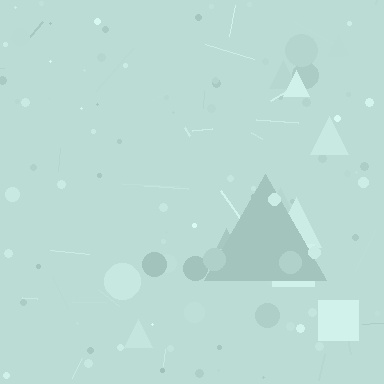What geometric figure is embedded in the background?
A triangle is embedded in the background.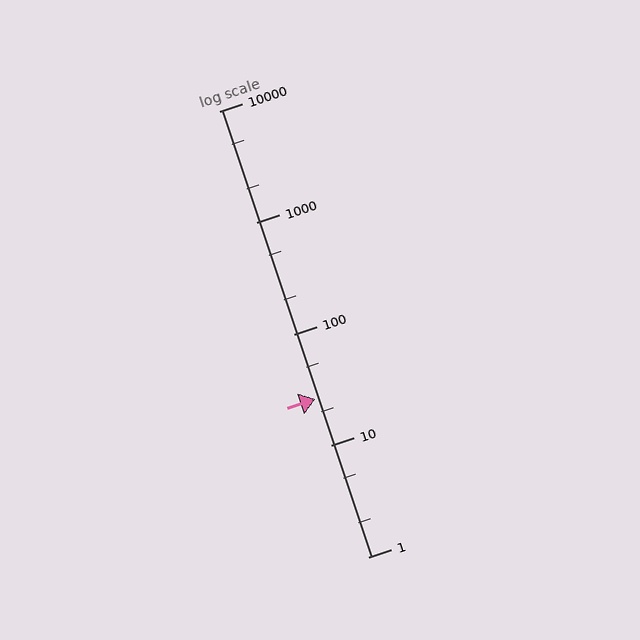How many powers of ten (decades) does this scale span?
The scale spans 4 decades, from 1 to 10000.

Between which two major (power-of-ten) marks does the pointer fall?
The pointer is between 10 and 100.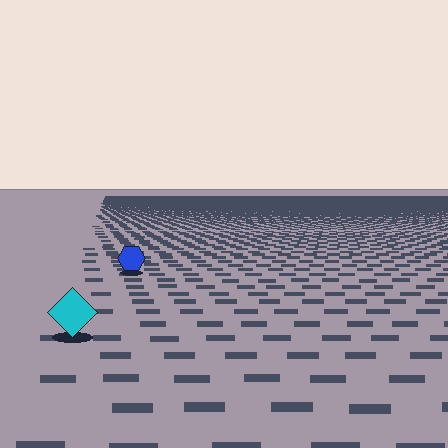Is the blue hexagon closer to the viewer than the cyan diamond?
No. The cyan diamond is closer — you can tell from the texture gradient: the ground texture is coarser near it.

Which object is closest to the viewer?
The cyan diamond is closest. The texture marks near it are larger and more spread out.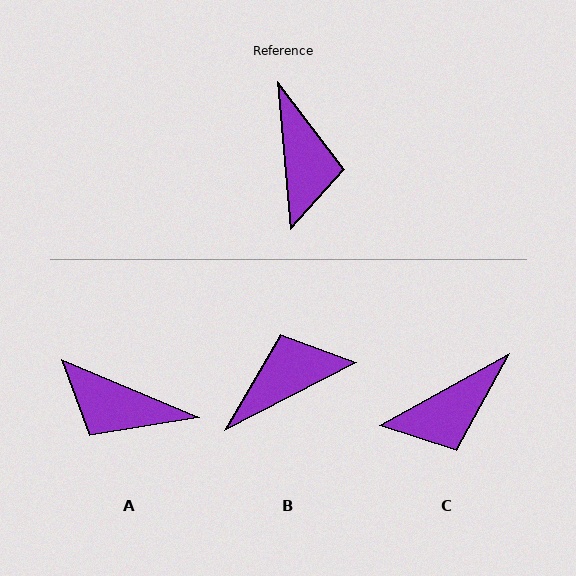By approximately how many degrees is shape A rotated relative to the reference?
Approximately 118 degrees clockwise.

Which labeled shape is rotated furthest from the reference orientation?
A, about 118 degrees away.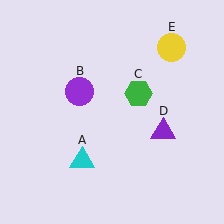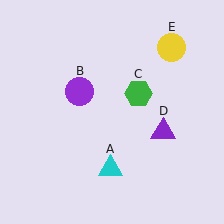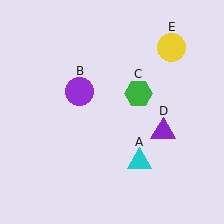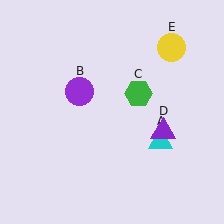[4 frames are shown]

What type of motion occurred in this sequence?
The cyan triangle (object A) rotated counterclockwise around the center of the scene.